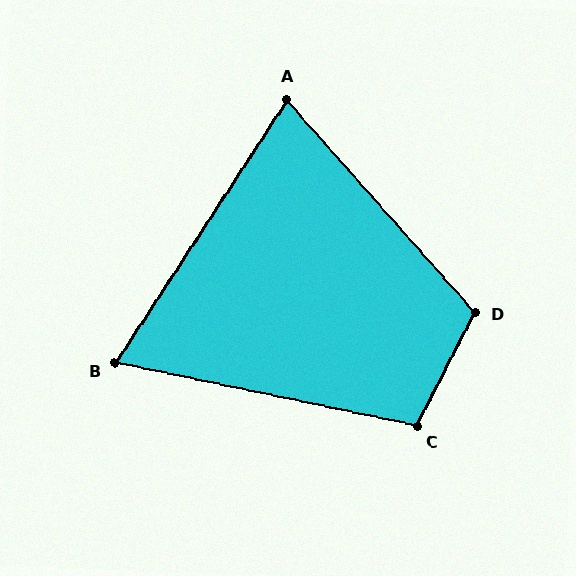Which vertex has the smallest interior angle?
B, at approximately 69 degrees.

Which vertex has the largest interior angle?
D, at approximately 111 degrees.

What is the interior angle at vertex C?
Approximately 105 degrees (obtuse).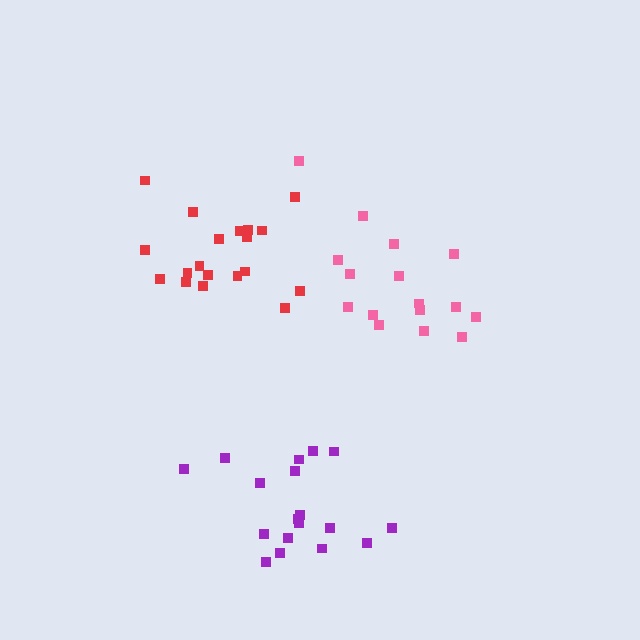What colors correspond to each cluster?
The clusters are colored: red, pink, purple.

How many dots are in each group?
Group 1: 19 dots, Group 2: 16 dots, Group 3: 19 dots (54 total).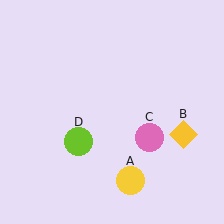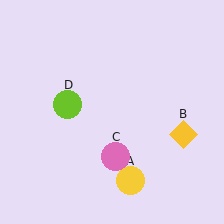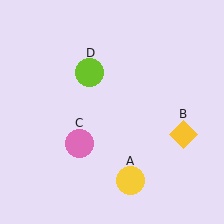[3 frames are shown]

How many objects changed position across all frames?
2 objects changed position: pink circle (object C), lime circle (object D).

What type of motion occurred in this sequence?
The pink circle (object C), lime circle (object D) rotated clockwise around the center of the scene.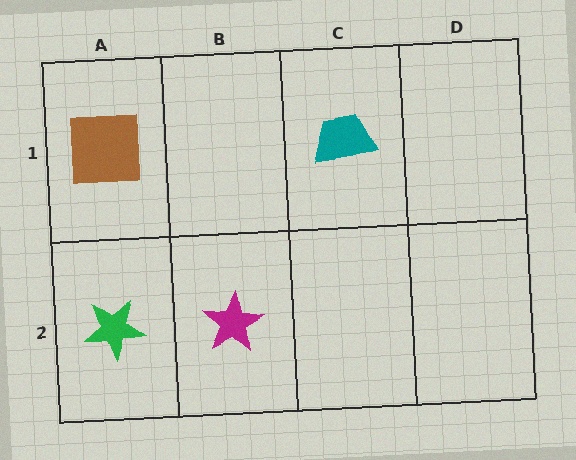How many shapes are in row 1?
2 shapes.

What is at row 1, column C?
A teal trapezoid.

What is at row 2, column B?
A magenta star.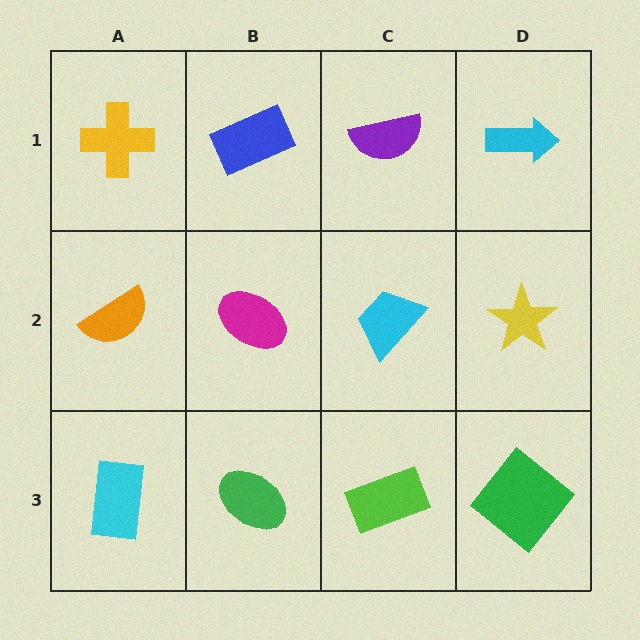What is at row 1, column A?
A yellow cross.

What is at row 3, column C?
A lime rectangle.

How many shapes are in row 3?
4 shapes.